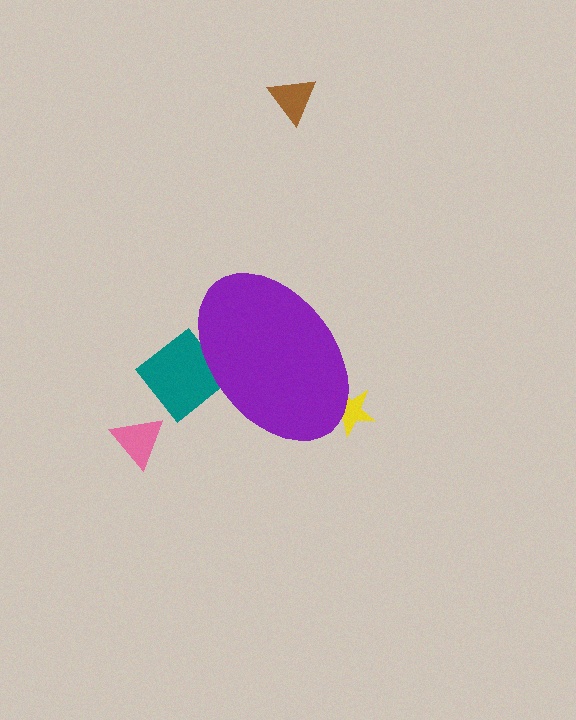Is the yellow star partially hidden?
Yes, the yellow star is partially hidden behind the purple ellipse.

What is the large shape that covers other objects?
A purple ellipse.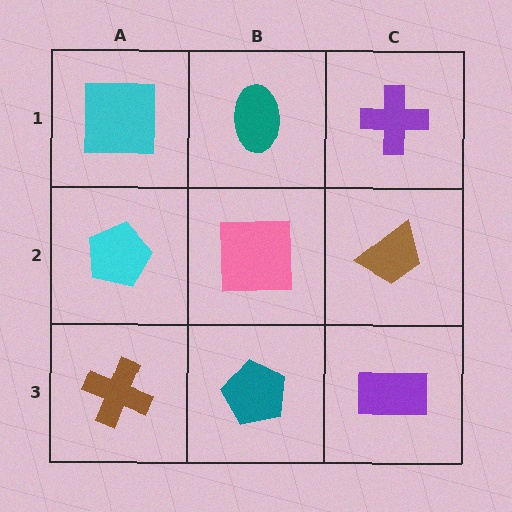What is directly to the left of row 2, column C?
A pink square.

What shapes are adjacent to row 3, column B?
A pink square (row 2, column B), a brown cross (row 3, column A), a purple rectangle (row 3, column C).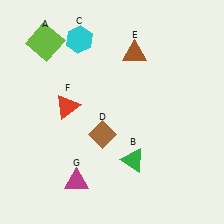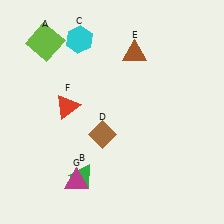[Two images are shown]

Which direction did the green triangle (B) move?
The green triangle (B) moved left.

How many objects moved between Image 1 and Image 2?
1 object moved between the two images.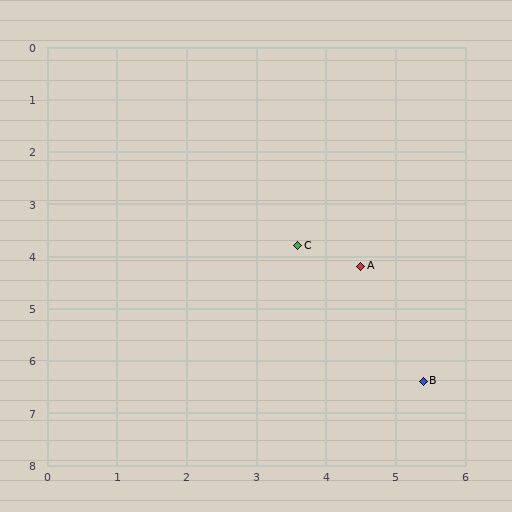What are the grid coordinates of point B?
Point B is at approximately (5.4, 6.4).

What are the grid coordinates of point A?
Point A is at approximately (4.5, 4.2).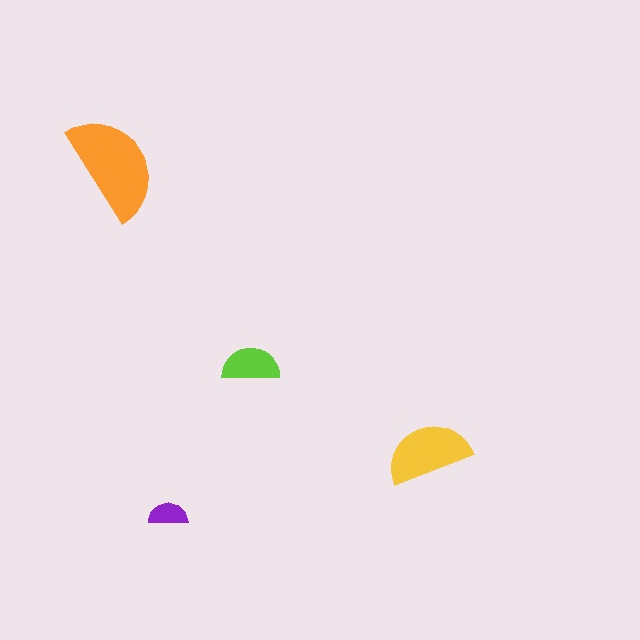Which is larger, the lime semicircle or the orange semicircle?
The orange one.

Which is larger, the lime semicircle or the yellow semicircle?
The yellow one.